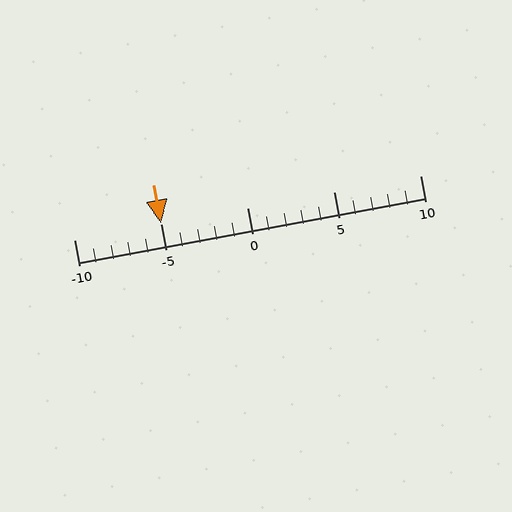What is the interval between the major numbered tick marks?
The major tick marks are spaced 5 units apart.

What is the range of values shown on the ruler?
The ruler shows values from -10 to 10.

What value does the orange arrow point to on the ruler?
The orange arrow points to approximately -5.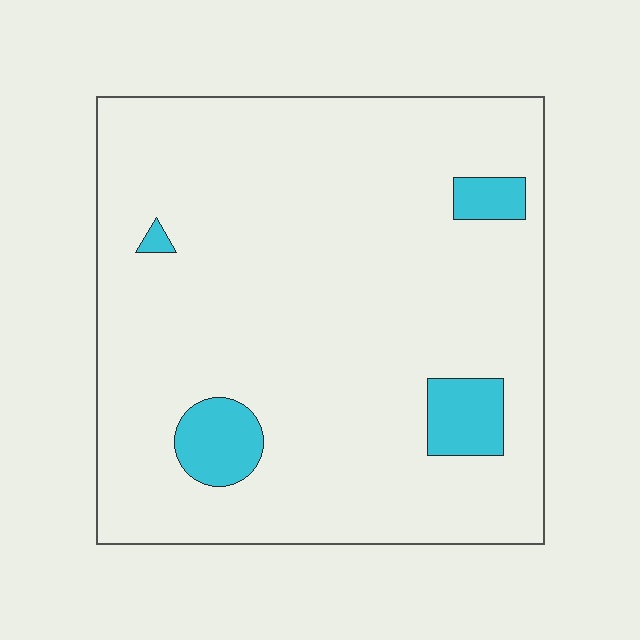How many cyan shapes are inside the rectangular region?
4.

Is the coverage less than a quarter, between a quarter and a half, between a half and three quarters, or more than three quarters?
Less than a quarter.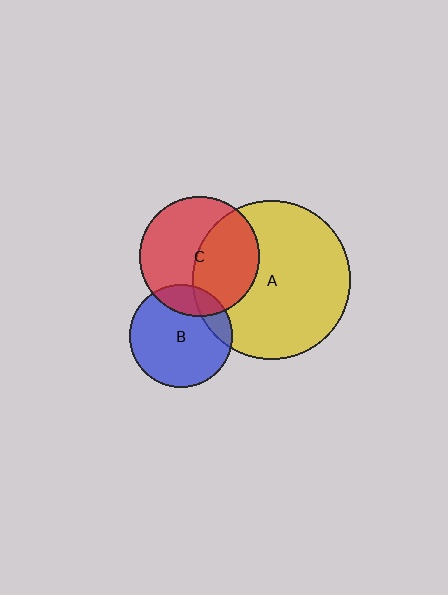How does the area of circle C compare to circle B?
Approximately 1.4 times.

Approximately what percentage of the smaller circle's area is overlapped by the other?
Approximately 20%.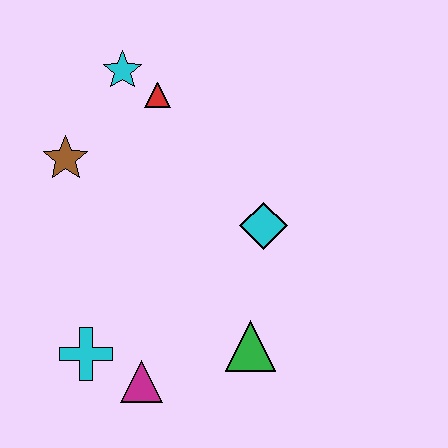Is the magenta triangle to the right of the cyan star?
Yes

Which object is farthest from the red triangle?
The magenta triangle is farthest from the red triangle.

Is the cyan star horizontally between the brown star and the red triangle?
Yes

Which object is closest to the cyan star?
The red triangle is closest to the cyan star.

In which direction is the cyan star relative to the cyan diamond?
The cyan star is above the cyan diamond.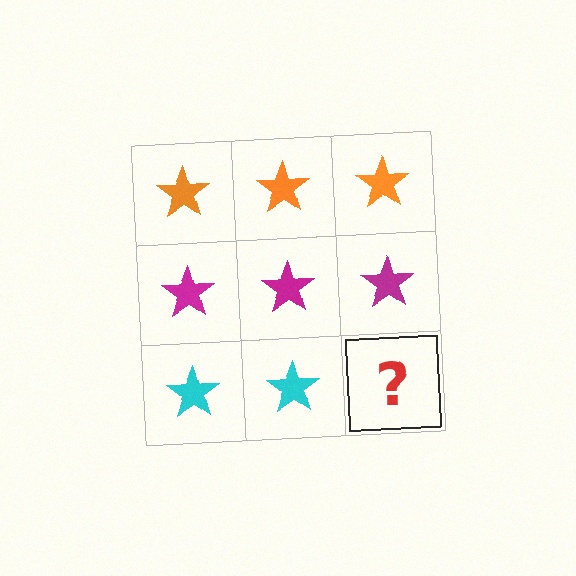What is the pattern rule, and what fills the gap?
The rule is that each row has a consistent color. The gap should be filled with a cyan star.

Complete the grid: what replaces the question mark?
The question mark should be replaced with a cyan star.